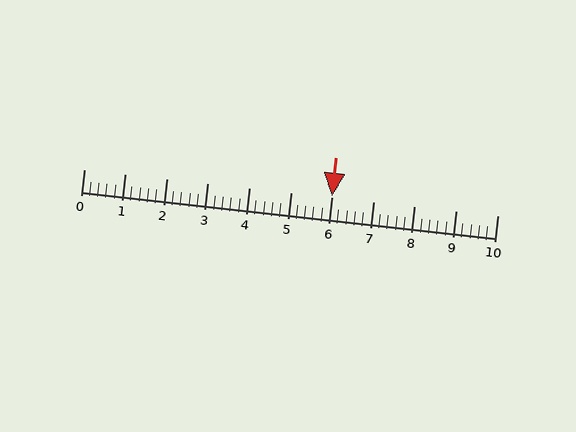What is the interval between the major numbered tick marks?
The major tick marks are spaced 1 units apart.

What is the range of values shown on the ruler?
The ruler shows values from 0 to 10.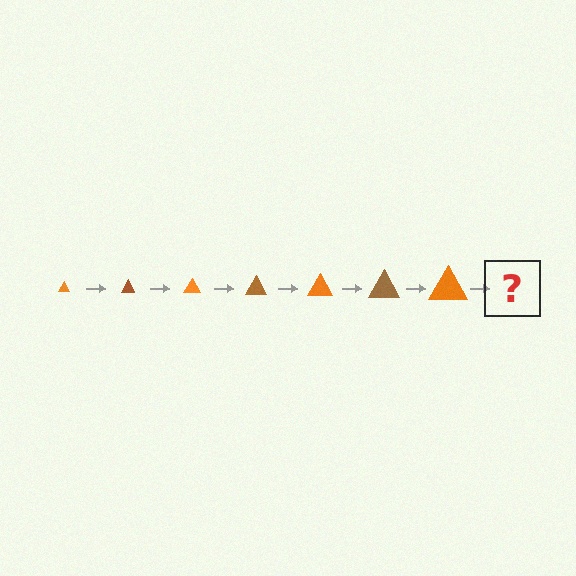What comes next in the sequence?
The next element should be a brown triangle, larger than the previous one.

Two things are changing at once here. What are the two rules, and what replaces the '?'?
The two rules are that the triangle grows larger each step and the color cycles through orange and brown. The '?' should be a brown triangle, larger than the previous one.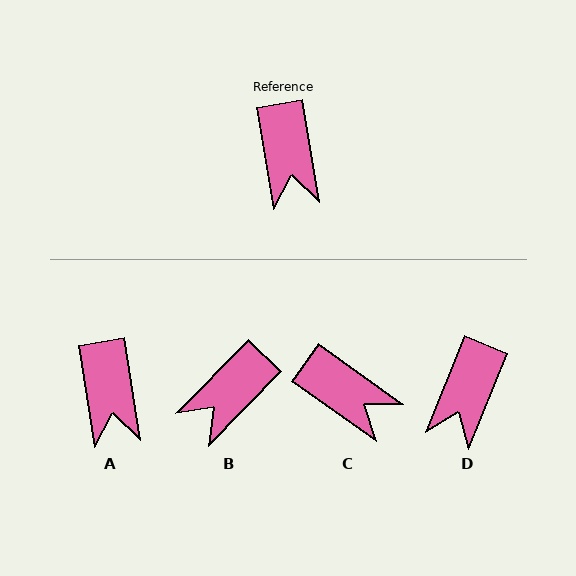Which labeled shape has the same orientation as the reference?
A.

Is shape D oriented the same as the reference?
No, it is off by about 31 degrees.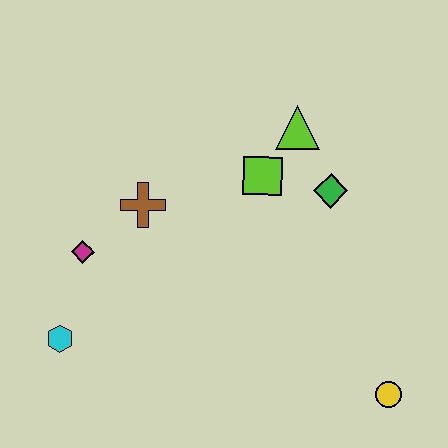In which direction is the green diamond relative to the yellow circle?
The green diamond is above the yellow circle.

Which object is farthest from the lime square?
The cyan hexagon is farthest from the lime square.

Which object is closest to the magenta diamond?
The brown cross is closest to the magenta diamond.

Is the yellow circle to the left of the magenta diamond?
No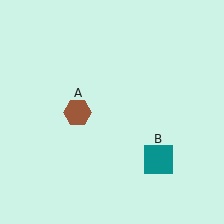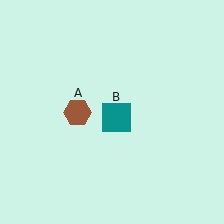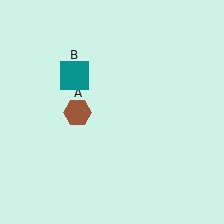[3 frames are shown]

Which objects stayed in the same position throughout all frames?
Brown hexagon (object A) remained stationary.